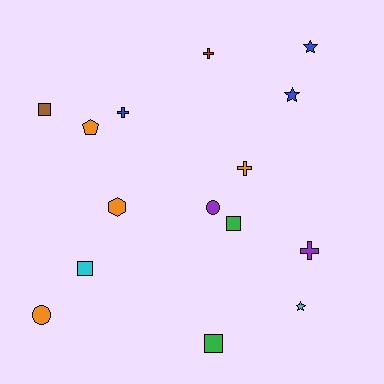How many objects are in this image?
There are 15 objects.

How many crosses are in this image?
There are 4 crosses.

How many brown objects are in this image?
There is 1 brown object.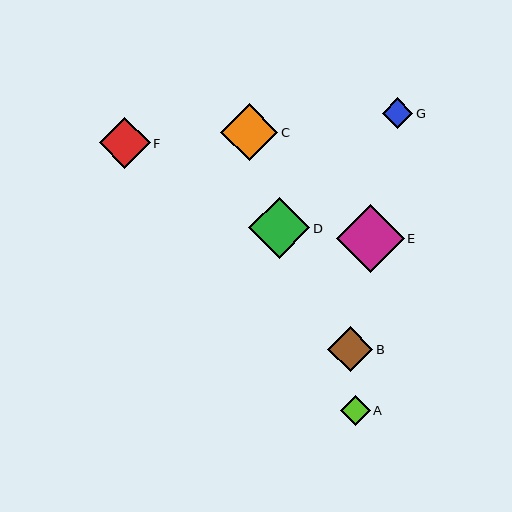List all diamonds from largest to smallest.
From largest to smallest: E, D, C, F, B, G, A.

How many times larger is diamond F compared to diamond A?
Diamond F is approximately 1.7 times the size of diamond A.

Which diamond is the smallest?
Diamond A is the smallest with a size of approximately 30 pixels.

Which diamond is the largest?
Diamond E is the largest with a size of approximately 68 pixels.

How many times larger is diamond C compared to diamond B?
Diamond C is approximately 1.3 times the size of diamond B.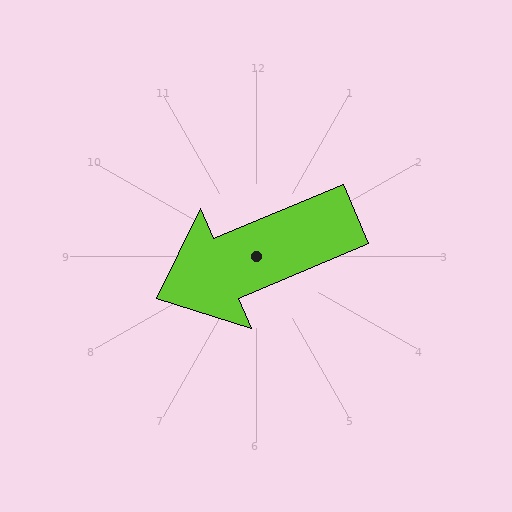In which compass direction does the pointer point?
Southwest.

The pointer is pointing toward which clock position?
Roughly 8 o'clock.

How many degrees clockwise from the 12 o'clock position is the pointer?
Approximately 247 degrees.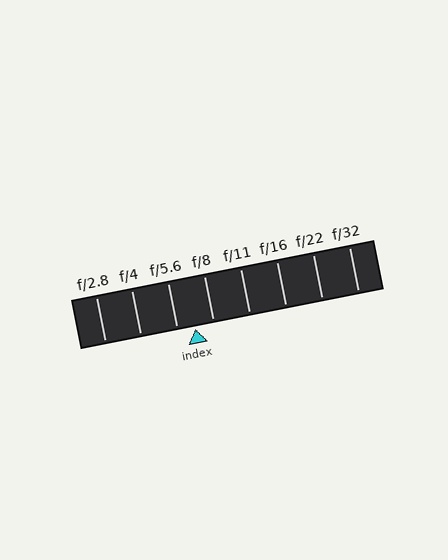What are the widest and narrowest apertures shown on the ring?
The widest aperture shown is f/2.8 and the narrowest is f/32.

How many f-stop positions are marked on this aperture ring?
There are 8 f-stop positions marked.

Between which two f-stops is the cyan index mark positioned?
The index mark is between f/5.6 and f/8.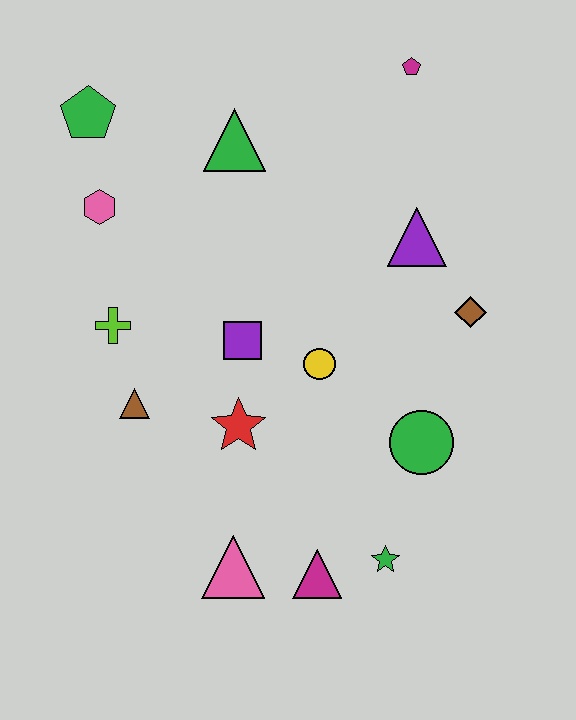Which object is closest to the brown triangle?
The lime cross is closest to the brown triangle.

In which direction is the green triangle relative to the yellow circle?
The green triangle is above the yellow circle.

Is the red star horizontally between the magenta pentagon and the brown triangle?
Yes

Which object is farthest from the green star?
The green pentagon is farthest from the green star.